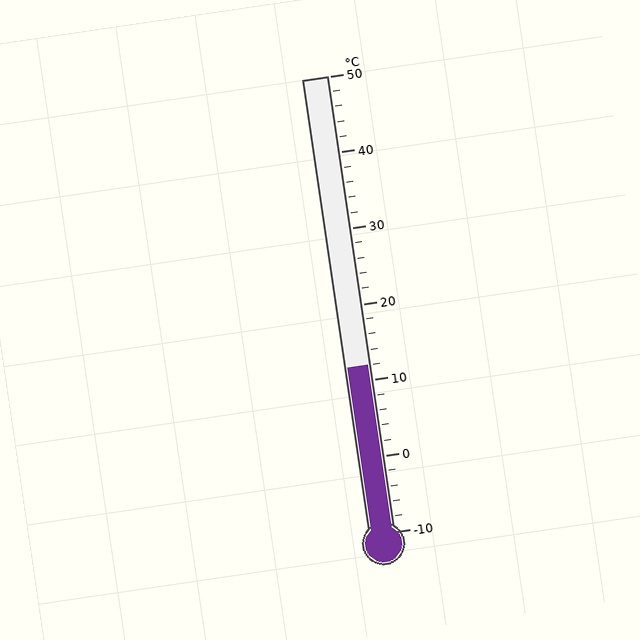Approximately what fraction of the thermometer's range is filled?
The thermometer is filled to approximately 35% of its range.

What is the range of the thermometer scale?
The thermometer scale ranges from -10°C to 50°C.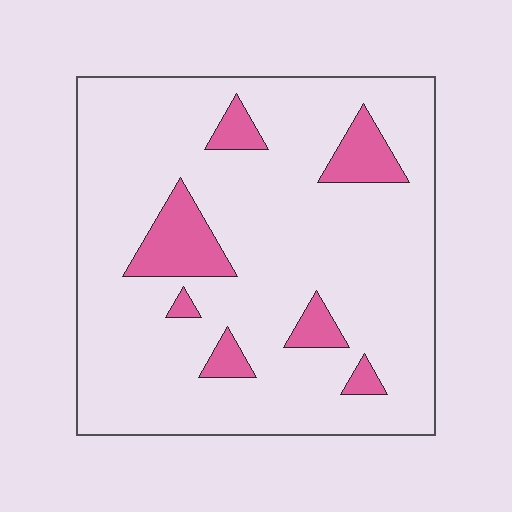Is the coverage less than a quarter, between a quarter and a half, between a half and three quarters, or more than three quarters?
Less than a quarter.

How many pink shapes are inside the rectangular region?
7.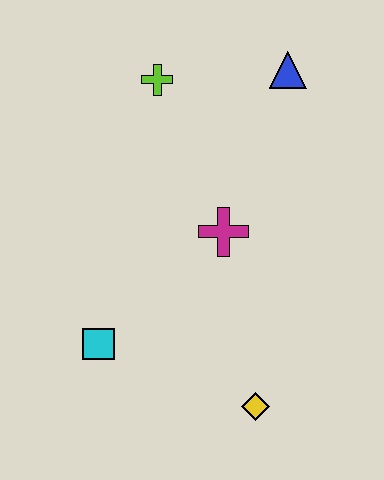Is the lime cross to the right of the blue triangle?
No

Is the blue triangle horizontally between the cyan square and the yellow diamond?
No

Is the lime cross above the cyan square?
Yes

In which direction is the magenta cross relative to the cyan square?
The magenta cross is to the right of the cyan square.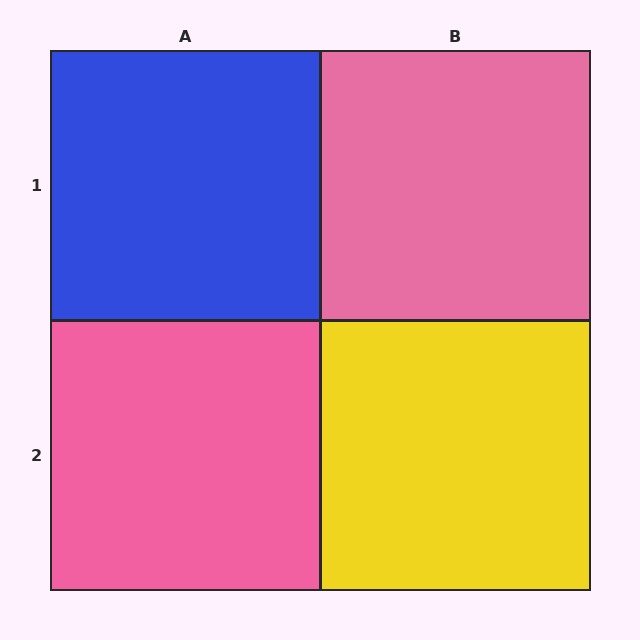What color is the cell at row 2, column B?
Yellow.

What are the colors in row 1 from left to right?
Blue, pink.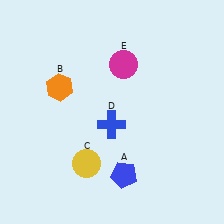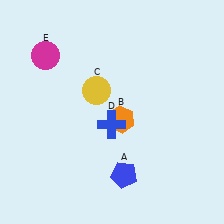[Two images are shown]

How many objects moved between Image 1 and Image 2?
3 objects moved between the two images.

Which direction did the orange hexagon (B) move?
The orange hexagon (B) moved right.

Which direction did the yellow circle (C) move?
The yellow circle (C) moved up.